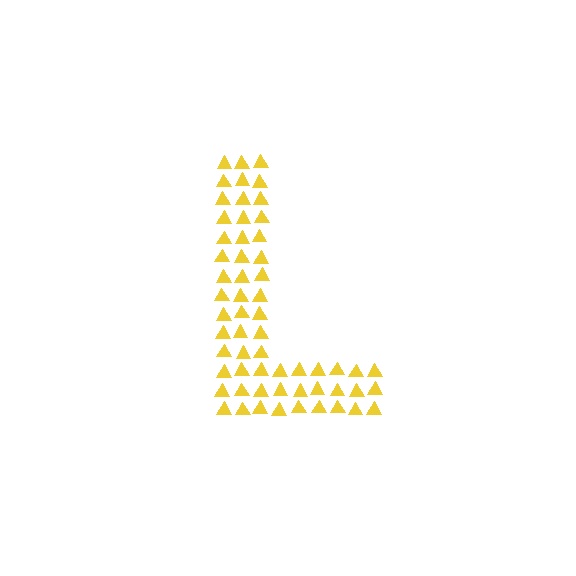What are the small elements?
The small elements are triangles.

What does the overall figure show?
The overall figure shows the letter L.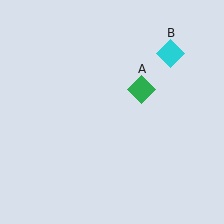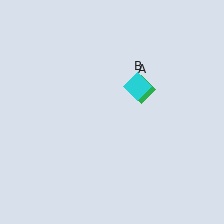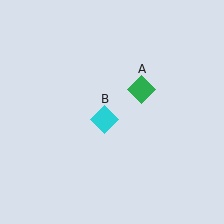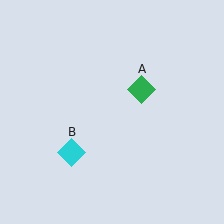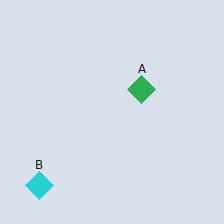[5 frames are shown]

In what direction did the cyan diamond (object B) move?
The cyan diamond (object B) moved down and to the left.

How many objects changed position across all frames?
1 object changed position: cyan diamond (object B).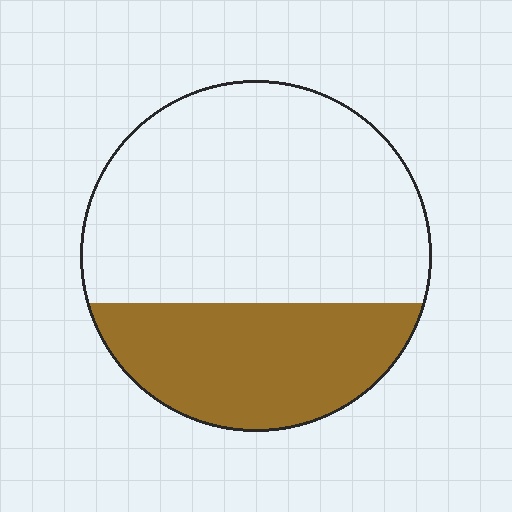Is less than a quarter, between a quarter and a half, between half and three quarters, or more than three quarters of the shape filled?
Between a quarter and a half.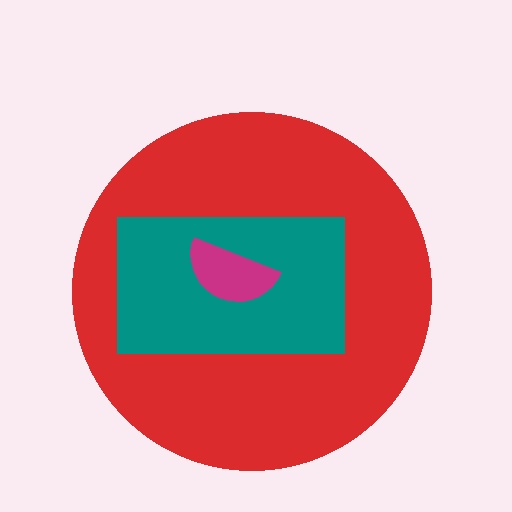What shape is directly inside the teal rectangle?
The magenta semicircle.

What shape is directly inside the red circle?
The teal rectangle.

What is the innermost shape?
The magenta semicircle.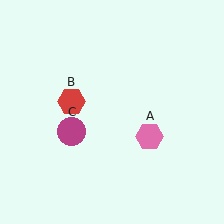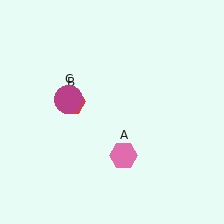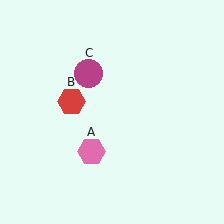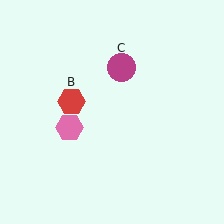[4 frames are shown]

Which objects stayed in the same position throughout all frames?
Red hexagon (object B) remained stationary.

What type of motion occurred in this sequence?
The pink hexagon (object A), magenta circle (object C) rotated clockwise around the center of the scene.